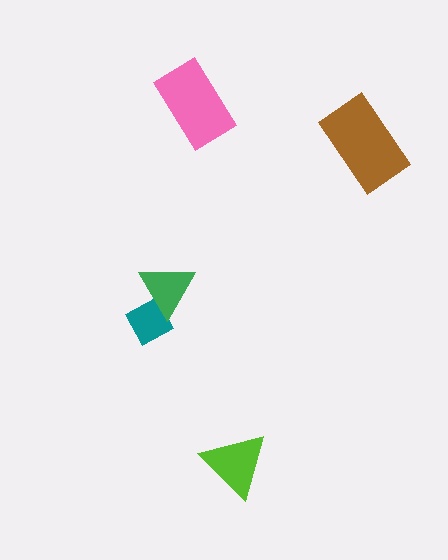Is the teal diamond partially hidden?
Yes, it is partially covered by another shape.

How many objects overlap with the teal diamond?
1 object overlaps with the teal diamond.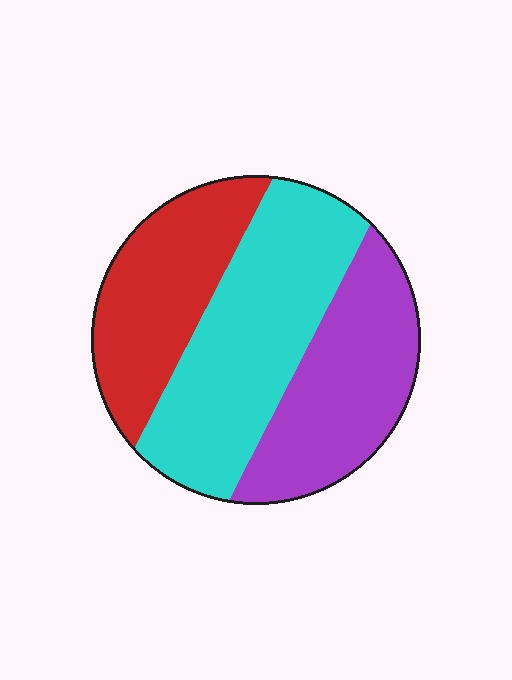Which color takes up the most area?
Cyan, at roughly 40%.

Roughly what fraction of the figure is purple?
Purple takes up between a quarter and a half of the figure.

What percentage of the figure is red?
Red takes up about one quarter (1/4) of the figure.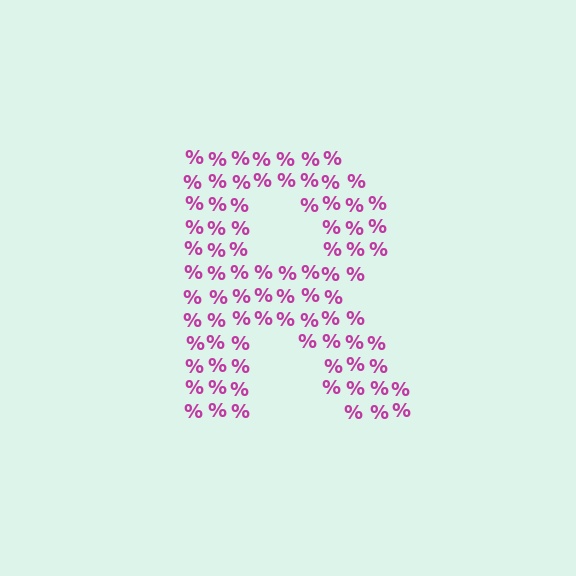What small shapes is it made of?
It is made of small percent signs.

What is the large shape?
The large shape is the letter R.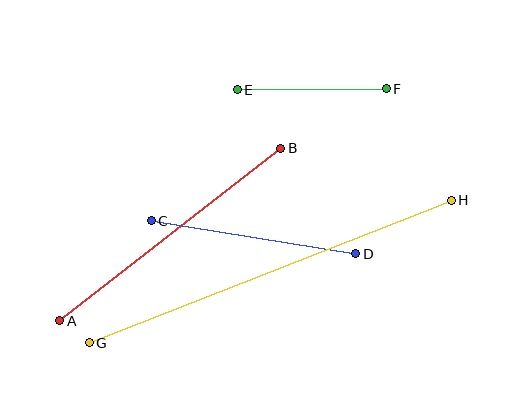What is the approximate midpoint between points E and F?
The midpoint is at approximately (312, 89) pixels.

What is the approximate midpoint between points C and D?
The midpoint is at approximately (253, 237) pixels.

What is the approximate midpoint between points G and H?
The midpoint is at approximately (270, 272) pixels.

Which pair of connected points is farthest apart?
Points G and H are farthest apart.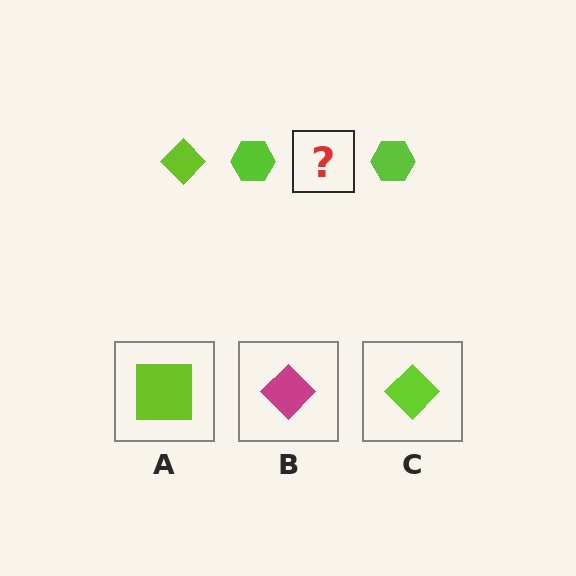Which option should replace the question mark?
Option C.